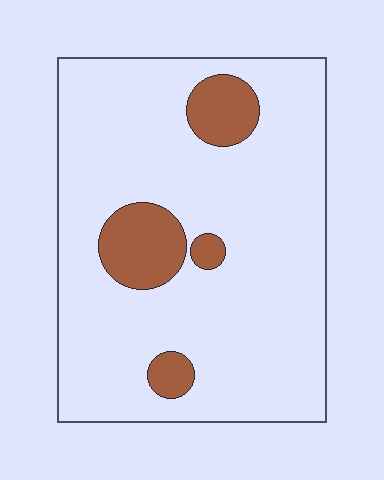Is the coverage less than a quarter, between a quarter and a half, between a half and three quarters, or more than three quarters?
Less than a quarter.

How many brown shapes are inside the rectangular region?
4.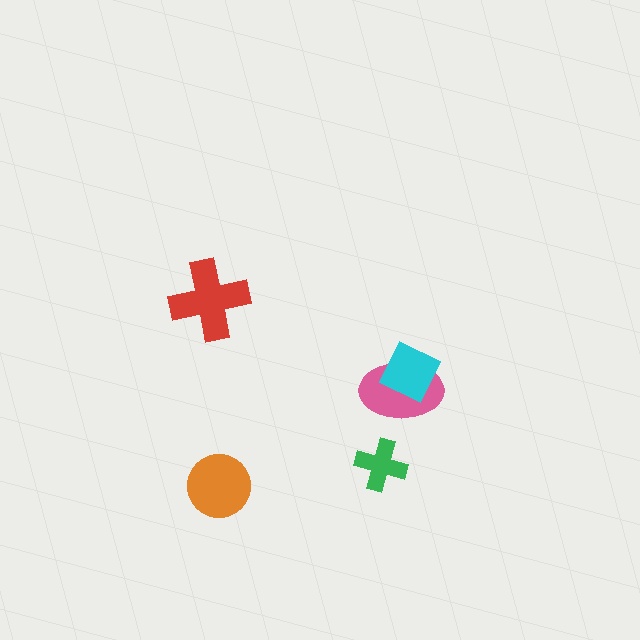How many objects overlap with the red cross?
0 objects overlap with the red cross.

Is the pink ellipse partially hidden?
Yes, it is partially covered by another shape.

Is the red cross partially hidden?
No, no other shape covers it.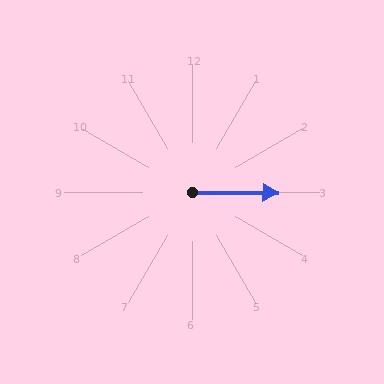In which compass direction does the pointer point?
East.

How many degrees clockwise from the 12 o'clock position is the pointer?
Approximately 90 degrees.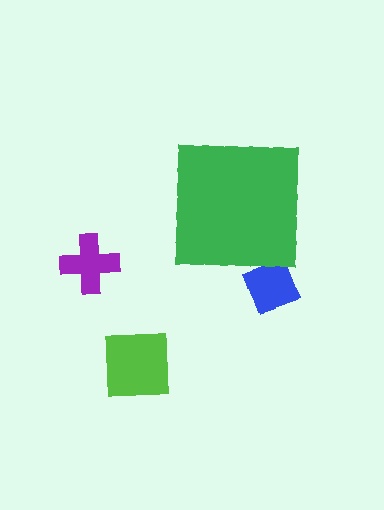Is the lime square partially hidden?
No, the lime square is fully visible.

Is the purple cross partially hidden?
No, the purple cross is fully visible.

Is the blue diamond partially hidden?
Yes, the blue diamond is partially hidden behind the green square.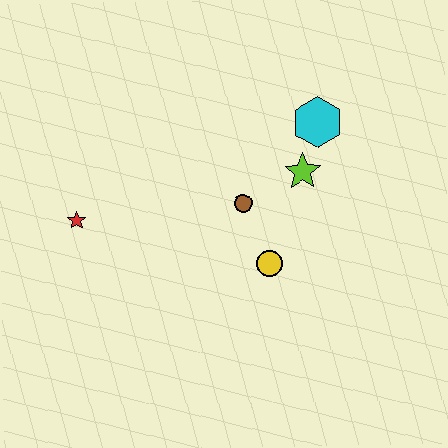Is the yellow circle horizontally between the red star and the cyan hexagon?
Yes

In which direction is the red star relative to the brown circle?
The red star is to the left of the brown circle.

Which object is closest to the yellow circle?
The brown circle is closest to the yellow circle.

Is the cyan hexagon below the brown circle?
No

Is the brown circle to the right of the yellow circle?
No